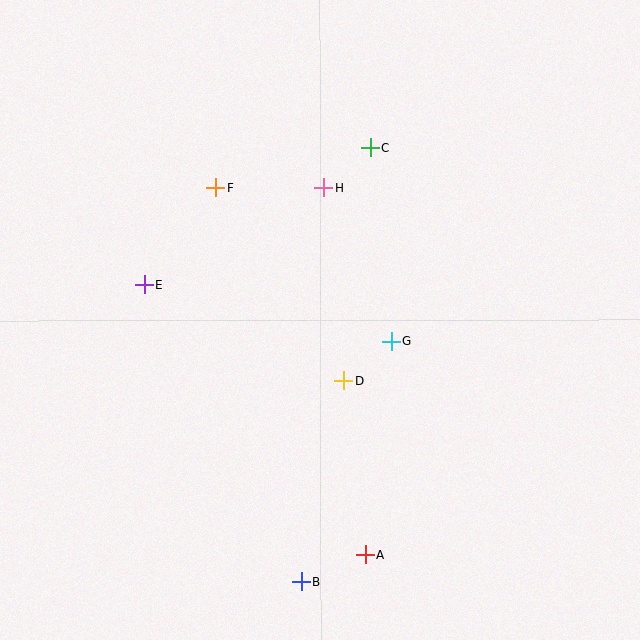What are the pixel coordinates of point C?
Point C is at (370, 147).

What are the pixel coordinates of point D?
Point D is at (344, 381).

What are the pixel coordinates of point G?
Point G is at (391, 341).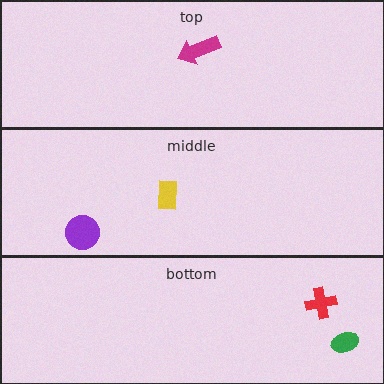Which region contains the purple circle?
The middle region.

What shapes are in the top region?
The magenta arrow.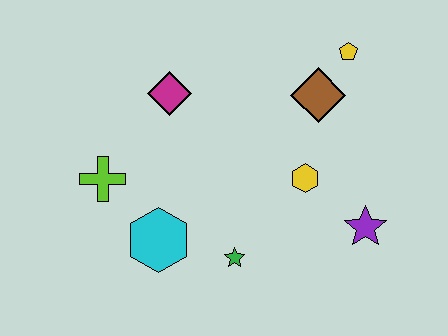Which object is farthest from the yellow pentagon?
The lime cross is farthest from the yellow pentagon.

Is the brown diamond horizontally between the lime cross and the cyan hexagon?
No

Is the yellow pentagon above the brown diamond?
Yes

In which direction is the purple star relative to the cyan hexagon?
The purple star is to the right of the cyan hexagon.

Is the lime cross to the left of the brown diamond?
Yes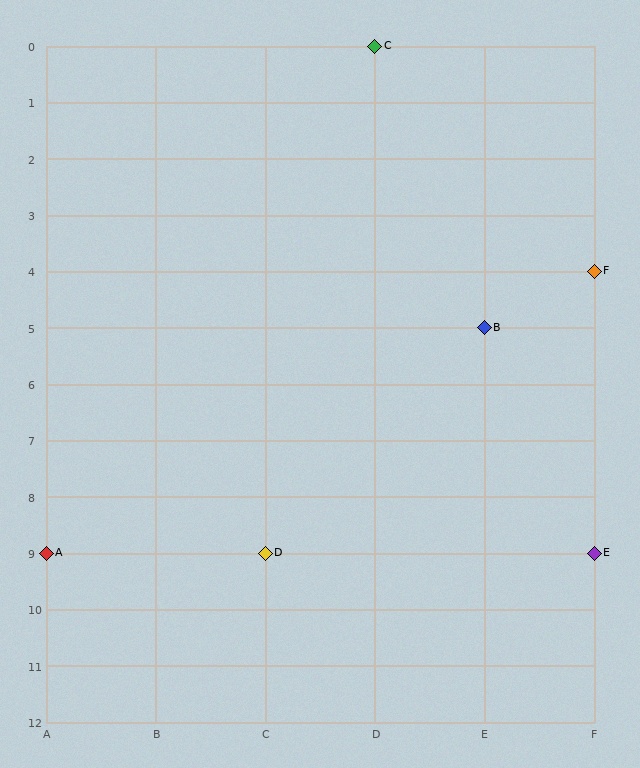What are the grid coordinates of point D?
Point D is at grid coordinates (C, 9).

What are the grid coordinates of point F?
Point F is at grid coordinates (F, 4).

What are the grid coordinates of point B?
Point B is at grid coordinates (E, 5).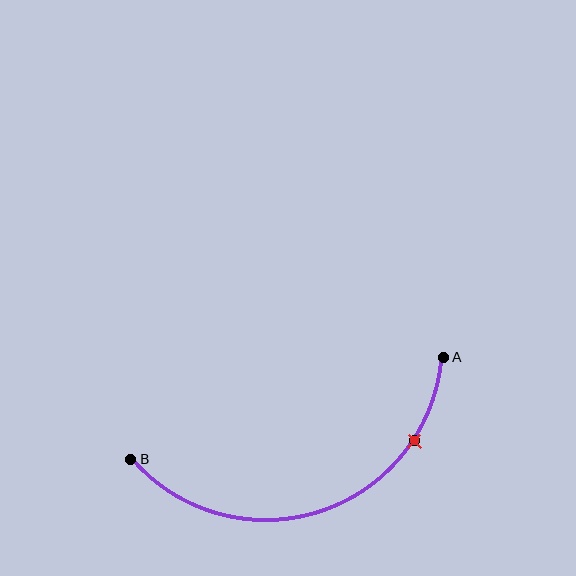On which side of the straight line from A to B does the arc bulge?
The arc bulges below the straight line connecting A and B.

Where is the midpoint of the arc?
The arc midpoint is the point on the curve farthest from the straight line joining A and B. It sits below that line.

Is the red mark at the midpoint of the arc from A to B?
No. The red mark lies on the arc but is closer to endpoint A. The arc midpoint would be at the point on the curve equidistant along the arc from both A and B.